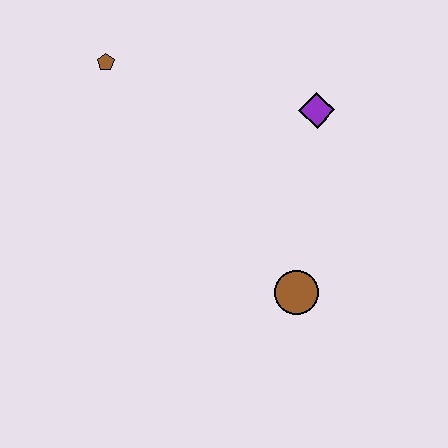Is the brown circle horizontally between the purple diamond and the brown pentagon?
Yes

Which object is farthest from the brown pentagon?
The brown circle is farthest from the brown pentagon.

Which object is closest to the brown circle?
The purple diamond is closest to the brown circle.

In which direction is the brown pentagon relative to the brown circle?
The brown pentagon is above the brown circle.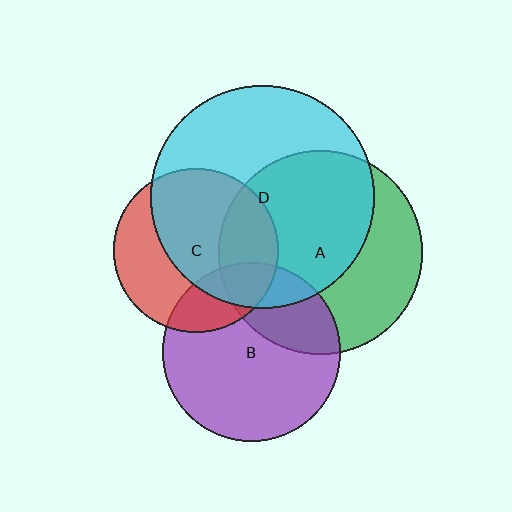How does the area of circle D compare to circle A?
Approximately 1.2 times.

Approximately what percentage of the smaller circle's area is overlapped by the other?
Approximately 15%.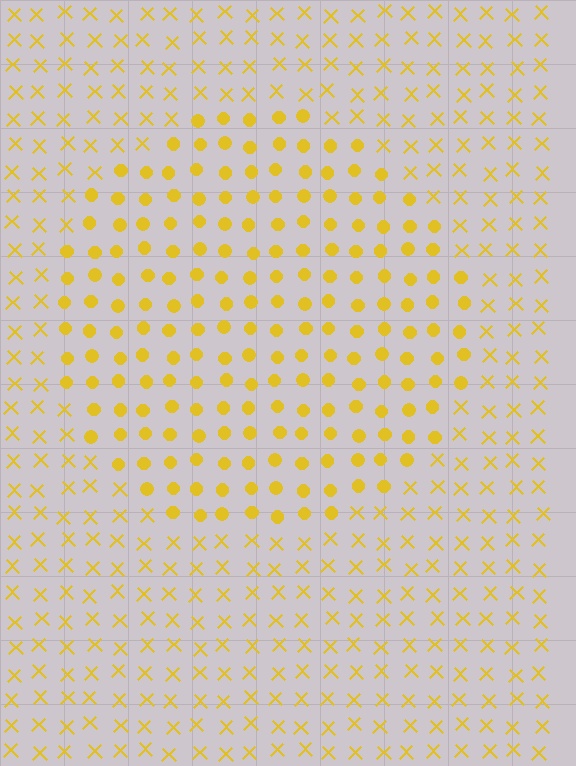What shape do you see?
I see a circle.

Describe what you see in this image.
The image is filled with small yellow elements arranged in a uniform grid. A circle-shaped region contains circles, while the surrounding area contains X marks. The boundary is defined purely by the change in element shape.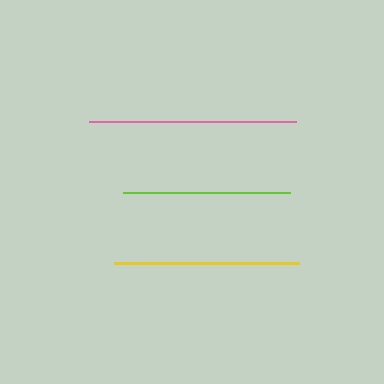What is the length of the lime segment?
The lime segment is approximately 167 pixels long.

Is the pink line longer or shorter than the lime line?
The pink line is longer than the lime line.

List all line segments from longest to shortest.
From longest to shortest: pink, yellow, lime.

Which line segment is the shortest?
The lime line is the shortest at approximately 167 pixels.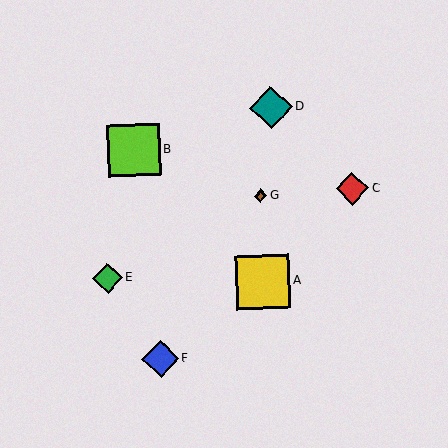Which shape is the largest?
The yellow square (labeled A) is the largest.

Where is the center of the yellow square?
The center of the yellow square is at (263, 282).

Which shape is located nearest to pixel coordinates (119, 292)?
The green diamond (labeled E) at (107, 278) is nearest to that location.